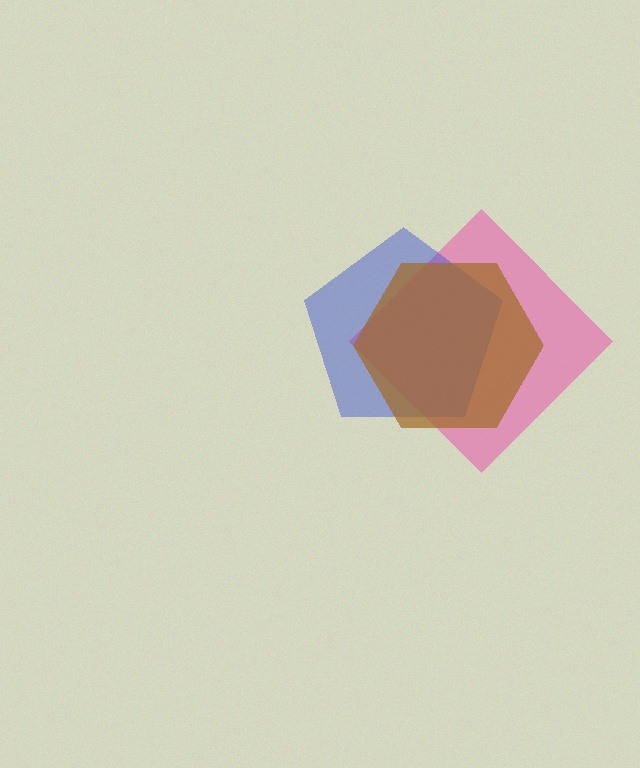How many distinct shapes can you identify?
There are 3 distinct shapes: a pink diamond, a blue pentagon, a brown hexagon.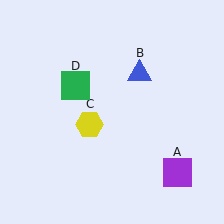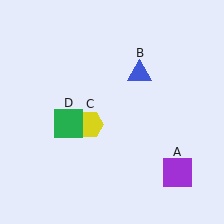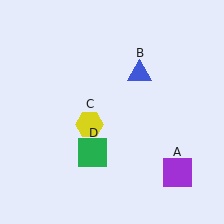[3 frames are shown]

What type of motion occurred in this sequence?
The green square (object D) rotated counterclockwise around the center of the scene.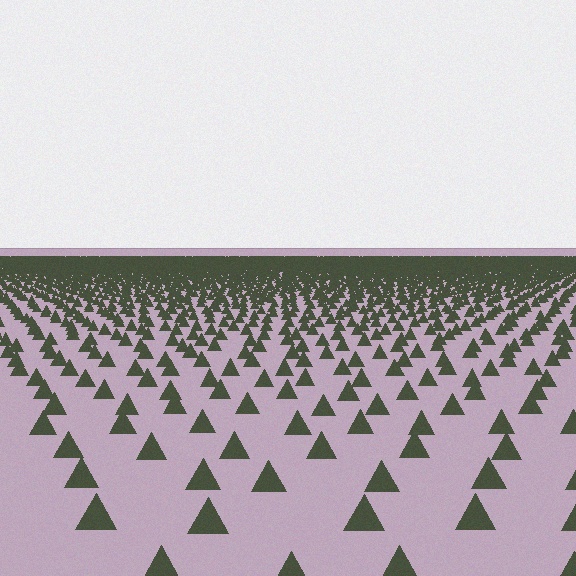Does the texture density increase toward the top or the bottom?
Density increases toward the top.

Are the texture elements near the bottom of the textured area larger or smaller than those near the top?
Larger. Near the bottom, elements are closer to the viewer and appear at a bigger on-screen size.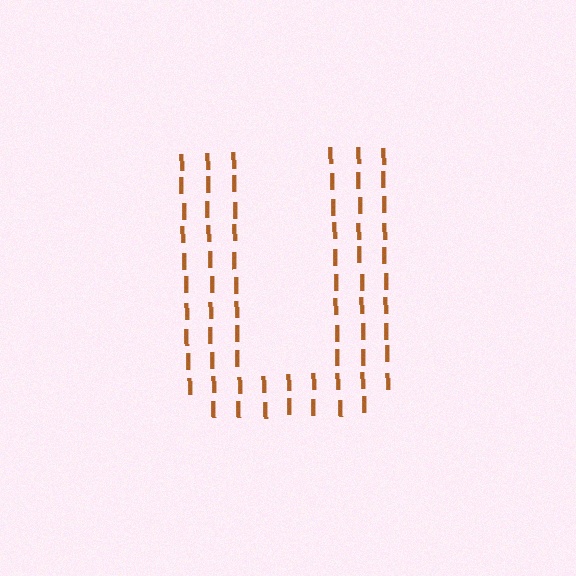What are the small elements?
The small elements are letter I's.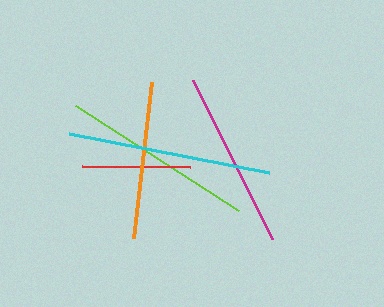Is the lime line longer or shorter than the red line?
The lime line is longer than the red line.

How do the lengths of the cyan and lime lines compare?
The cyan and lime lines are approximately the same length.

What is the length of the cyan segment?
The cyan segment is approximately 204 pixels long.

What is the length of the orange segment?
The orange segment is approximately 157 pixels long.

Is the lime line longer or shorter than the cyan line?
The cyan line is longer than the lime line.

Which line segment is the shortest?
The red line is the shortest at approximately 109 pixels.